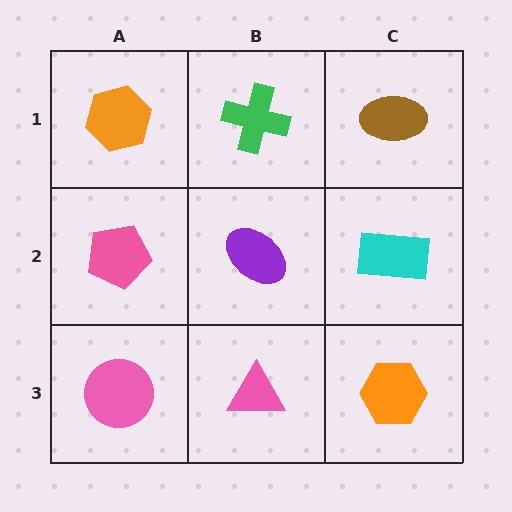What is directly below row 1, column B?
A purple ellipse.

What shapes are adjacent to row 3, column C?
A cyan rectangle (row 2, column C), a pink triangle (row 3, column B).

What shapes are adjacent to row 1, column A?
A pink pentagon (row 2, column A), a green cross (row 1, column B).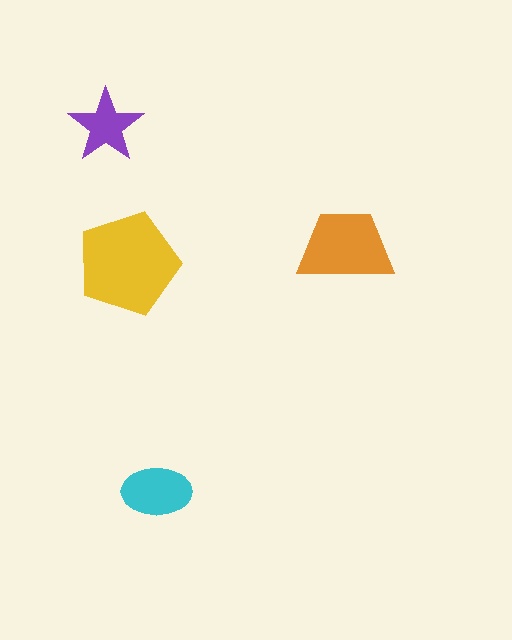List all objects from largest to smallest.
The yellow pentagon, the orange trapezoid, the cyan ellipse, the purple star.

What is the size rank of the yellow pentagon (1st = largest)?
1st.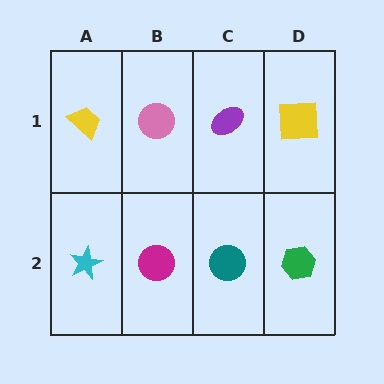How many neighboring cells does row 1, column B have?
3.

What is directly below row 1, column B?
A magenta circle.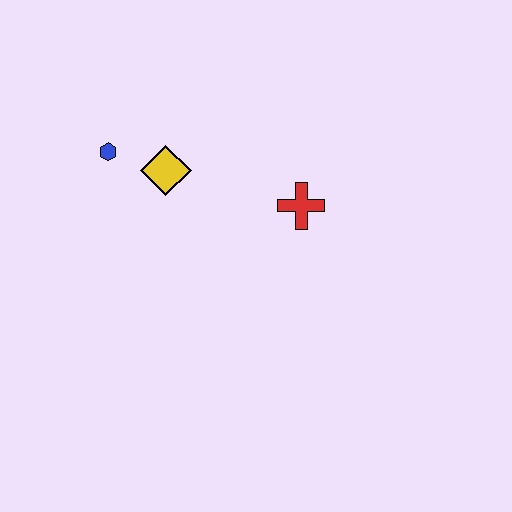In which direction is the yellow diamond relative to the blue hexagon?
The yellow diamond is to the right of the blue hexagon.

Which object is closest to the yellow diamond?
The blue hexagon is closest to the yellow diamond.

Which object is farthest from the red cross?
The blue hexagon is farthest from the red cross.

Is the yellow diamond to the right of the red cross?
No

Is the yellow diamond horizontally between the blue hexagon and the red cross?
Yes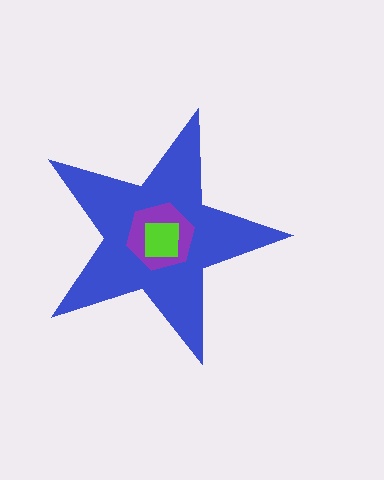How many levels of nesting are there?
3.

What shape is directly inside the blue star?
The purple hexagon.